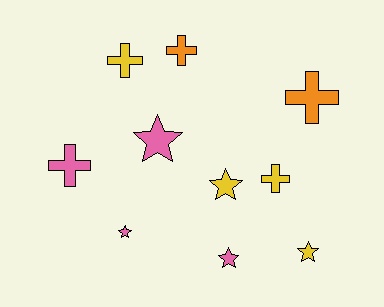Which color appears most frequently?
Yellow, with 4 objects.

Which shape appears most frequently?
Cross, with 5 objects.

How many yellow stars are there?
There are 2 yellow stars.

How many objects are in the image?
There are 10 objects.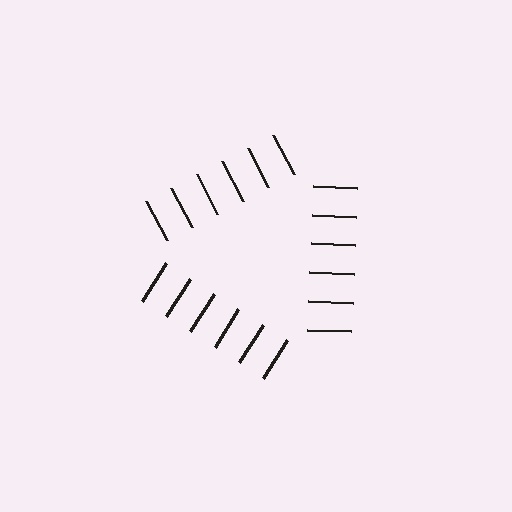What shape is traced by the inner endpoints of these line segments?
An illusory triangle — the line segments terminate on its edges but no continuous stroke is drawn.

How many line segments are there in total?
18 — 6 along each of the 3 edges.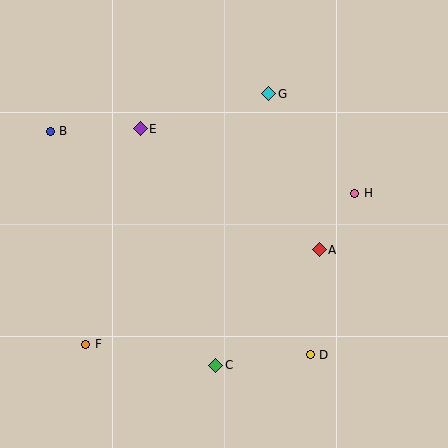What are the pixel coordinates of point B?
Point B is at (50, 131).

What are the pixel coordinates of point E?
Point E is at (140, 129).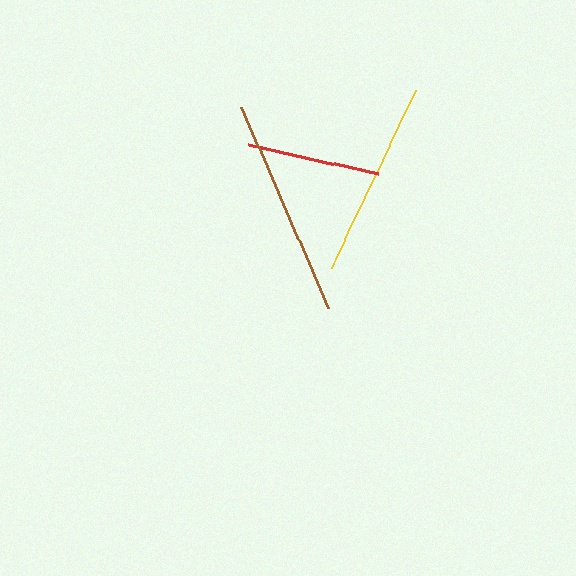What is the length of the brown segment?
The brown segment is approximately 219 pixels long.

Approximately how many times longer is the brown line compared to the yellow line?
The brown line is approximately 1.1 times the length of the yellow line.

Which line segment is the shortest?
The red line is the shortest at approximately 132 pixels.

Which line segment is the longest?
The brown line is the longest at approximately 219 pixels.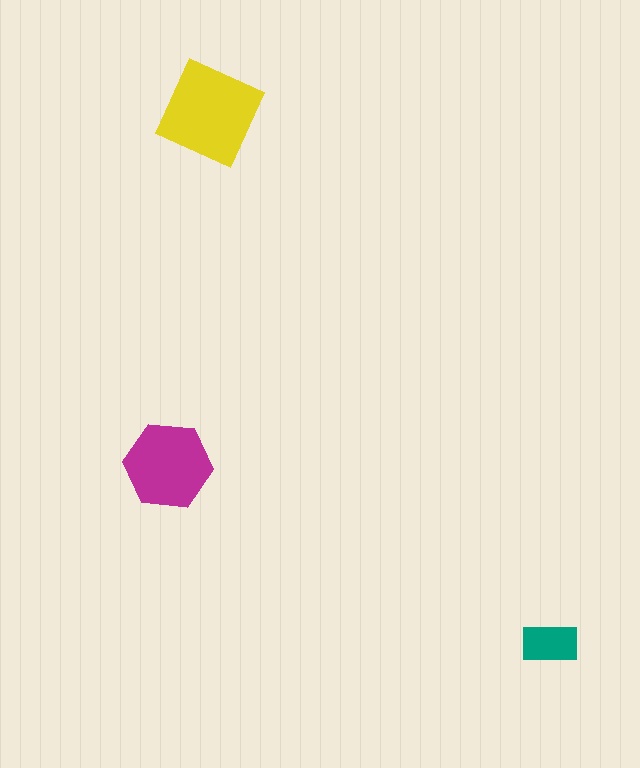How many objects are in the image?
There are 3 objects in the image.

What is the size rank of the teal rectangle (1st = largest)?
3rd.